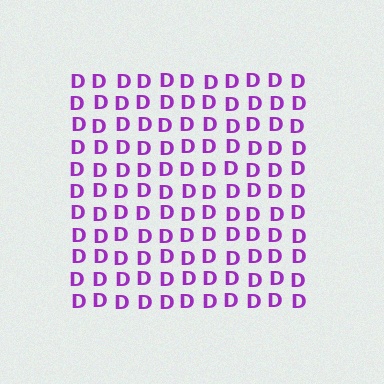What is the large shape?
The large shape is a square.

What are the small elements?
The small elements are letter D's.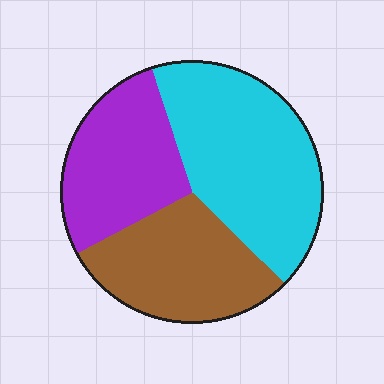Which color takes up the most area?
Cyan, at roughly 40%.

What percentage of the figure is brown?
Brown covers roughly 30% of the figure.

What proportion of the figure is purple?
Purple takes up about one quarter (1/4) of the figure.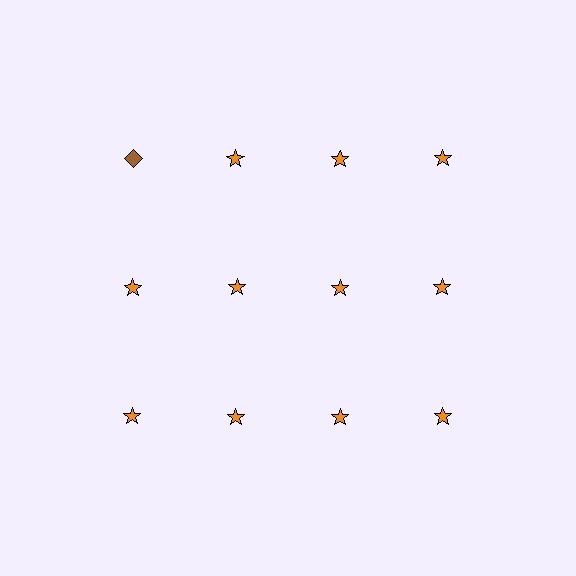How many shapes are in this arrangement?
There are 12 shapes arranged in a grid pattern.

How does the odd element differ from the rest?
It differs in both color (brown instead of orange) and shape (diamond instead of star).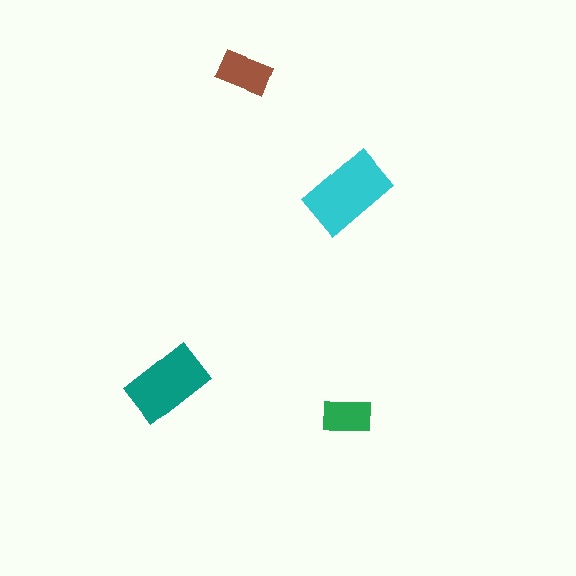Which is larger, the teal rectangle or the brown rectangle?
The teal one.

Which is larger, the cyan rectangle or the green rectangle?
The cyan one.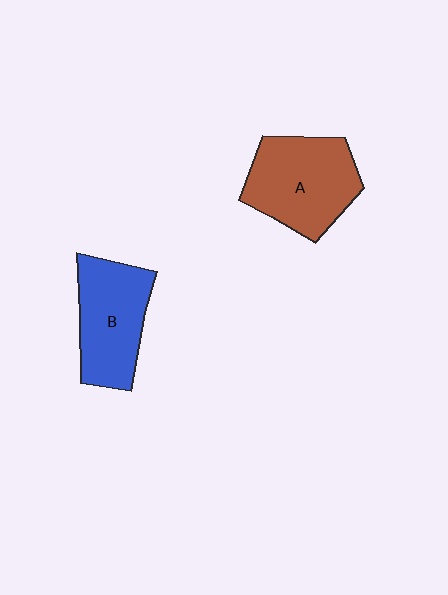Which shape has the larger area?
Shape A (brown).